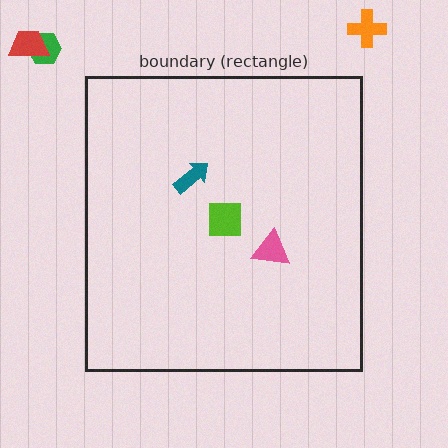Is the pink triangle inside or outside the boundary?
Inside.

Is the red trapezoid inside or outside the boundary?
Outside.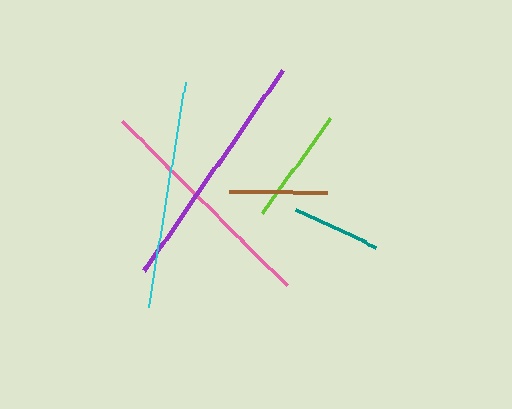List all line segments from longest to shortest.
From longest to shortest: purple, pink, cyan, lime, brown, teal.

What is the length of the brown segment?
The brown segment is approximately 97 pixels long.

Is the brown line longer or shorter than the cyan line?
The cyan line is longer than the brown line.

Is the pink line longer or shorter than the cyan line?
The pink line is longer than the cyan line.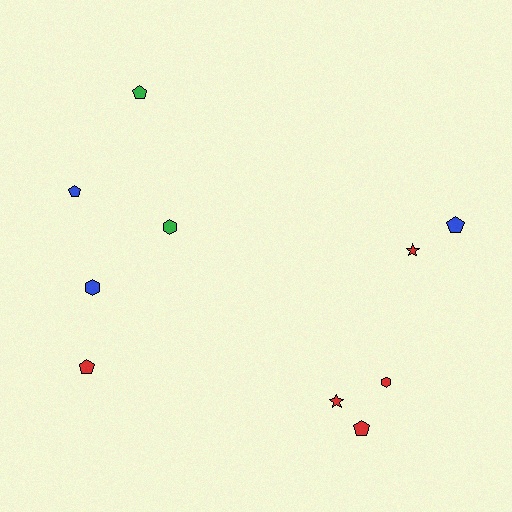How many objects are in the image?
There are 10 objects.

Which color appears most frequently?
Red, with 5 objects.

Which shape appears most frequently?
Pentagon, with 5 objects.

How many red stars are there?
There are 2 red stars.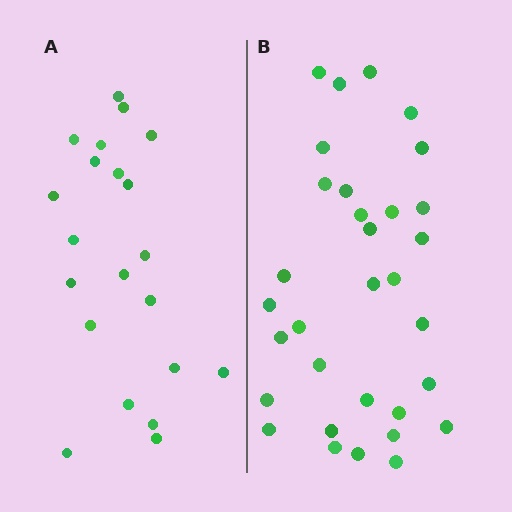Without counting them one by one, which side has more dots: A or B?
Region B (the right region) has more dots.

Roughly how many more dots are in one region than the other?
Region B has roughly 12 or so more dots than region A.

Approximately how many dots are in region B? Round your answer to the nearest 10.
About 30 dots. (The exact count is 32, which rounds to 30.)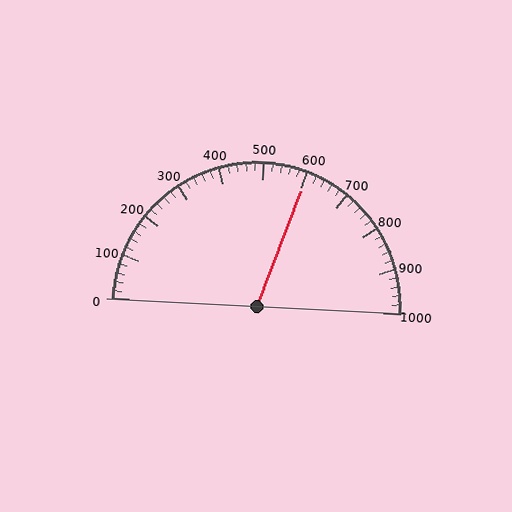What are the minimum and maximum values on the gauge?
The gauge ranges from 0 to 1000.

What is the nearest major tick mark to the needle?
The nearest major tick mark is 600.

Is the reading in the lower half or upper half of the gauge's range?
The reading is in the upper half of the range (0 to 1000).